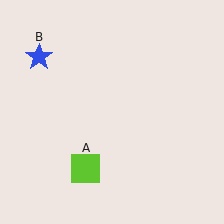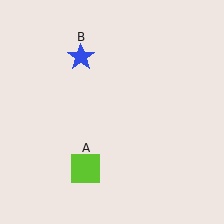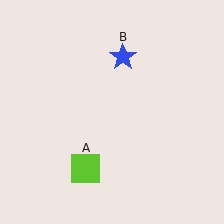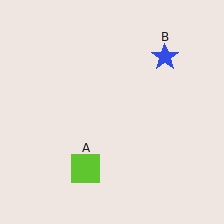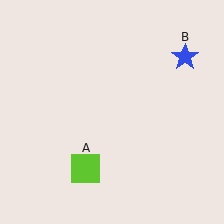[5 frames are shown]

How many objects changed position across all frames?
1 object changed position: blue star (object B).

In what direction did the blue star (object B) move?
The blue star (object B) moved right.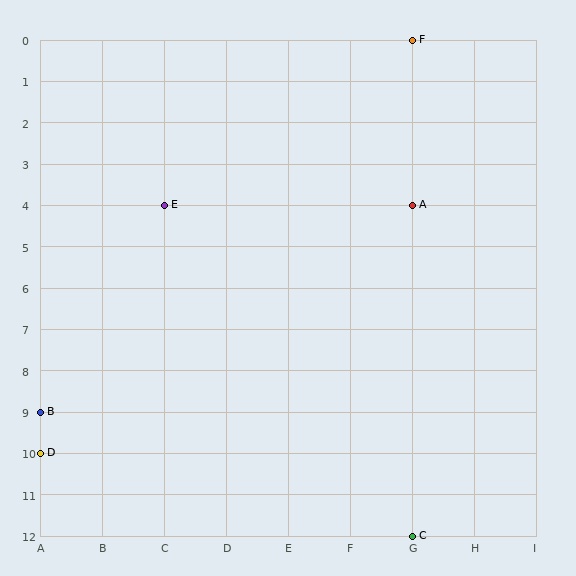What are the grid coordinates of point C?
Point C is at grid coordinates (G, 12).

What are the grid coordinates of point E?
Point E is at grid coordinates (C, 4).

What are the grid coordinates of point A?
Point A is at grid coordinates (G, 4).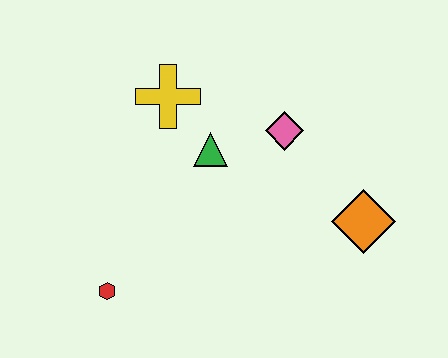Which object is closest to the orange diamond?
The pink diamond is closest to the orange diamond.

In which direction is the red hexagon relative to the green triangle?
The red hexagon is below the green triangle.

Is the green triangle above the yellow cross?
No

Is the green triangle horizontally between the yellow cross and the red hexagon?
No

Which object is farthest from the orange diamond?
The red hexagon is farthest from the orange diamond.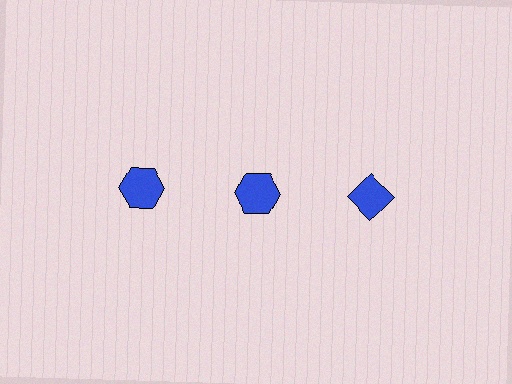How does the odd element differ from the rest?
It has a different shape: diamond instead of hexagon.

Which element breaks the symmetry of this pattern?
The blue diamond in the top row, center column breaks the symmetry. All other shapes are blue hexagons.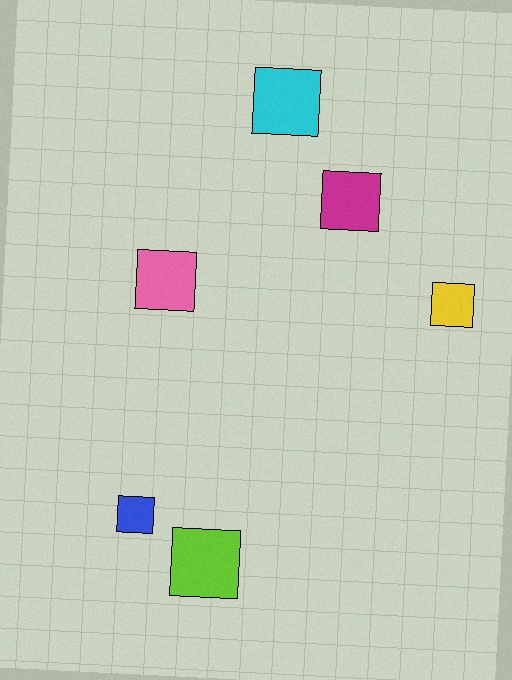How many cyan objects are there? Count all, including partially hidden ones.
There is 1 cyan object.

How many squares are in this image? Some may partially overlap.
There are 6 squares.